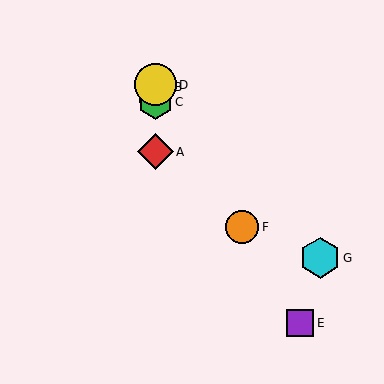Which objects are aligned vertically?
Objects A, B, C, D are aligned vertically.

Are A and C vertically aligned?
Yes, both are at x≈155.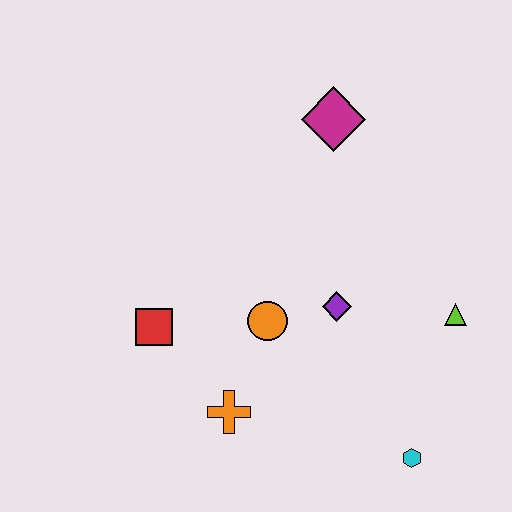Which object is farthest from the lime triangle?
The red square is farthest from the lime triangle.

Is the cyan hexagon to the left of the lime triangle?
Yes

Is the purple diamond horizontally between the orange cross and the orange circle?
No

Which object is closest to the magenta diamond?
The purple diamond is closest to the magenta diamond.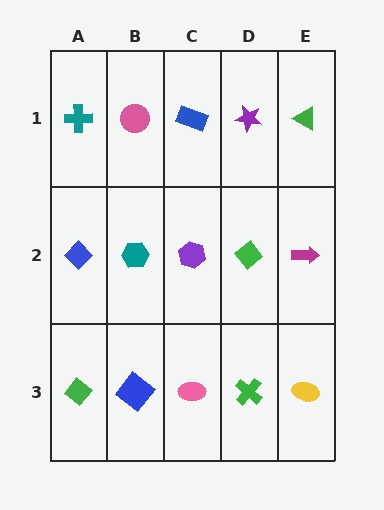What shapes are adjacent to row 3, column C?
A purple hexagon (row 2, column C), a blue diamond (row 3, column B), a green cross (row 3, column D).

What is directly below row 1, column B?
A teal hexagon.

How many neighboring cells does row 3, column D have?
3.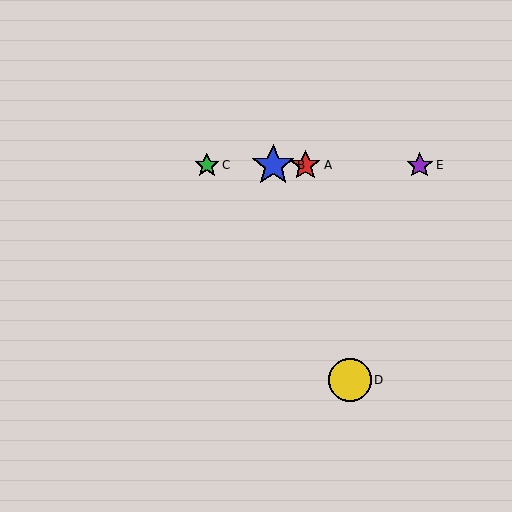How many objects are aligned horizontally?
4 objects (A, B, C, E) are aligned horizontally.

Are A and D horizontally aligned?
No, A is at y≈165 and D is at y≈380.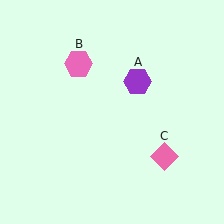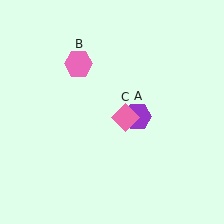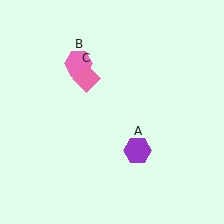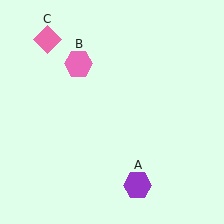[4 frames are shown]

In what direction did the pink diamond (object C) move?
The pink diamond (object C) moved up and to the left.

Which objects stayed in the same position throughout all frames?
Pink hexagon (object B) remained stationary.